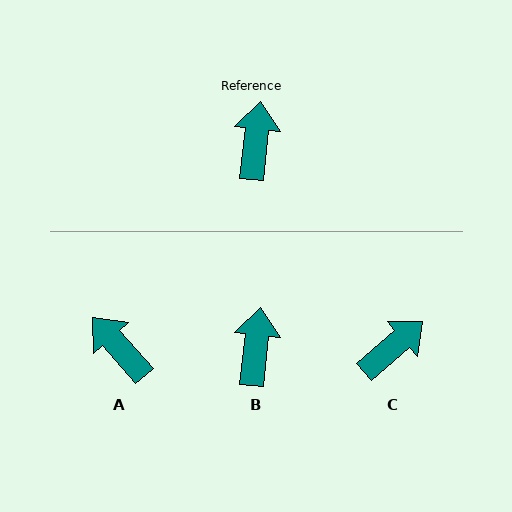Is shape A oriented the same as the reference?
No, it is off by about 48 degrees.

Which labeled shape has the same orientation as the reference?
B.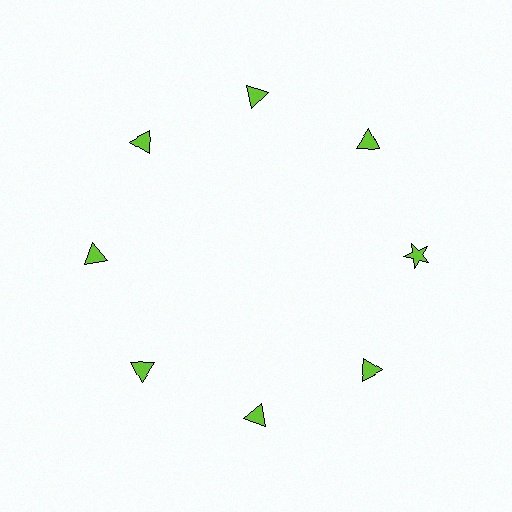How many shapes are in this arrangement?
There are 8 shapes arranged in a ring pattern.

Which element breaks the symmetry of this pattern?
The lime star at roughly the 3 o'clock position breaks the symmetry. All other shapes are lime triangles.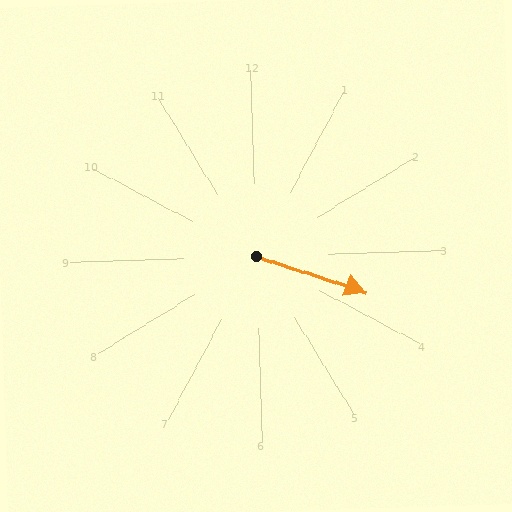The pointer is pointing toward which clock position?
Roughly 4 o'clock.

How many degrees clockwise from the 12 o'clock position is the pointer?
Approximately 110 degrees.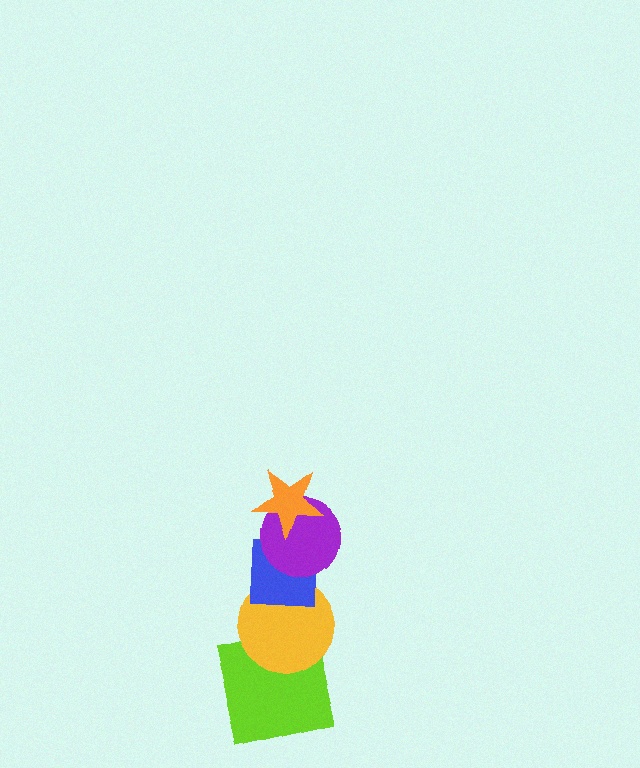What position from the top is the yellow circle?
The yellow circle is 4th from the top.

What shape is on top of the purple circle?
The orange star is on top of the purple circle.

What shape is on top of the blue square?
The purple circle is on top of the blue square.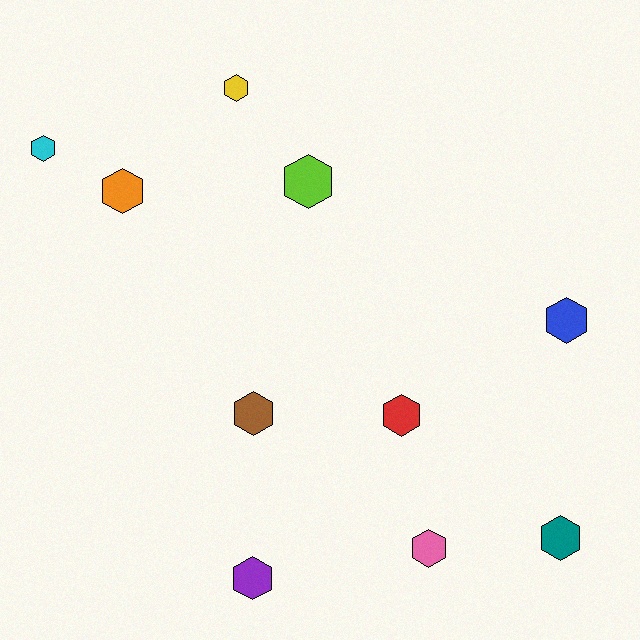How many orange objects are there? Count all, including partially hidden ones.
There is 1 orange object.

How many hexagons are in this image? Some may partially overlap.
There are 10 hexagons.